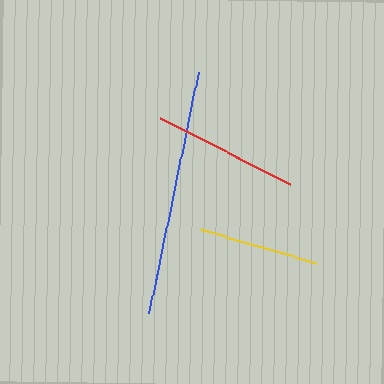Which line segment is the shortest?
The yellow line is the shortest at approximately 120 pixels.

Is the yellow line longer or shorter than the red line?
The red line is longer than the yellow line.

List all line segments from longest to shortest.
From longest to shortest: blue, red, yellow.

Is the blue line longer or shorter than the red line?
The blue line is longer than the red line.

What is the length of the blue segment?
The blue segment is approximately 246 pixels long.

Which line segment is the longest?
The blue line is the longest at approximately 246 pixels.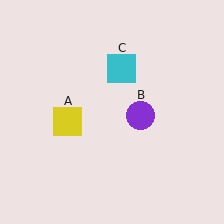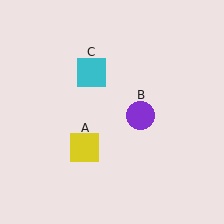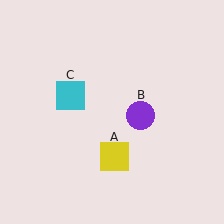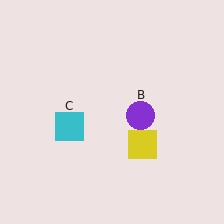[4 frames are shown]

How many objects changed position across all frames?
2 objects changed position: yellow square (object A), cyan square (object C).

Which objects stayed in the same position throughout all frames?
Purple circle (object B) remained stationary.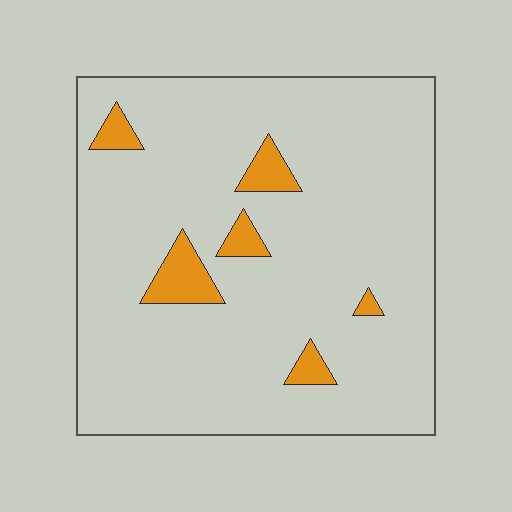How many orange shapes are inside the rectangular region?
6.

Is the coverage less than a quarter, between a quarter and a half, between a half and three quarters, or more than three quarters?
Less than a quarter.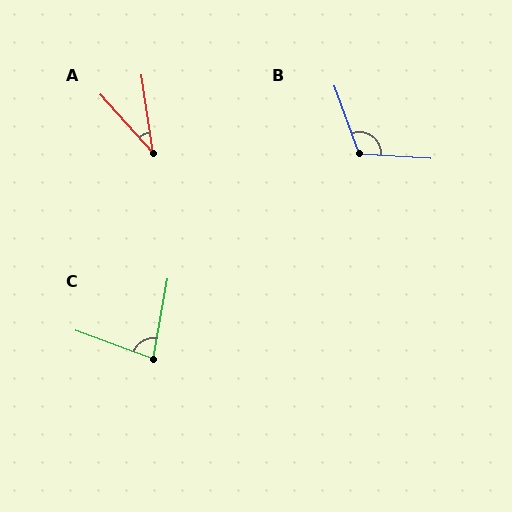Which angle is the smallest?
A, at approximately 34 degrees.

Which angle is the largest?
B, at approximately 113 degrees.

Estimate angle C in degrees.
Approximately 80 degrees.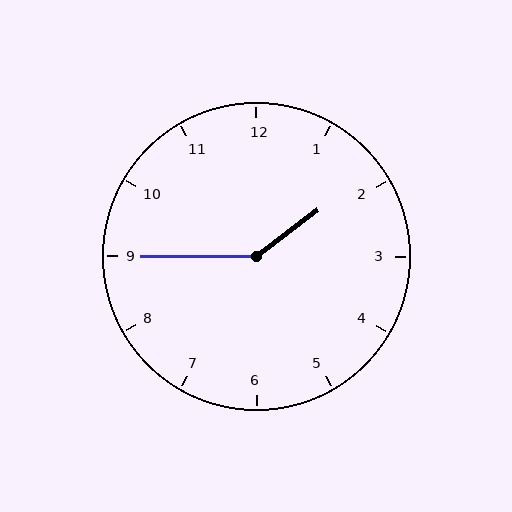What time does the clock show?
1:45.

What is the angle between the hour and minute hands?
Approximately 142 degrees.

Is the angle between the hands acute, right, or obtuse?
It is obtuse.